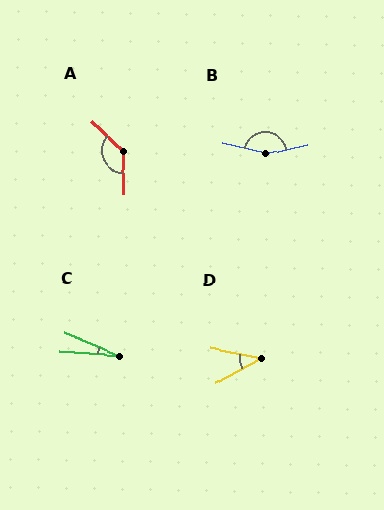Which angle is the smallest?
C, at approximately 18 degrees.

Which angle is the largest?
B, at approximately 154 degrees.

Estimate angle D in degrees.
Approximately 39 degrees.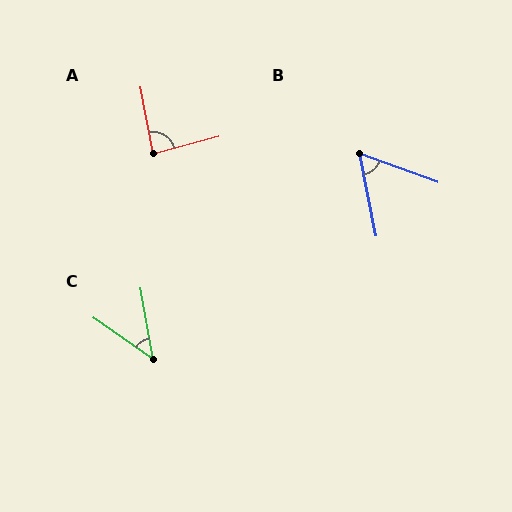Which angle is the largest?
A, at approximately 86 degrees.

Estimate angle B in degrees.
Approximately 59 degrees.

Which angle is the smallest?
C, at approximately 45 degrees.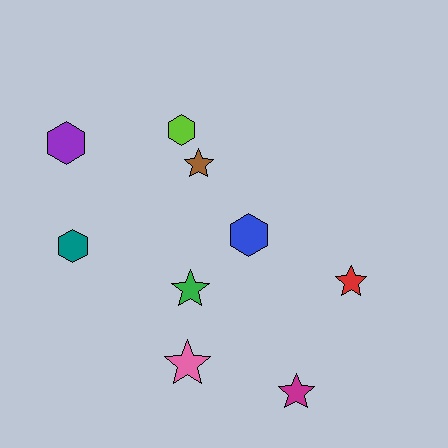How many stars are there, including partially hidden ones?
There are 5 stars.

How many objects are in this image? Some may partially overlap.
There are 9 objects.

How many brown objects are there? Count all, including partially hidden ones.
There is 1 brown object.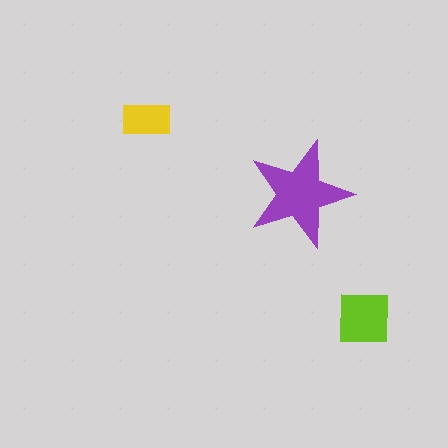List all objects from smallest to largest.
The yellow rectangle, the lime square, the purple star.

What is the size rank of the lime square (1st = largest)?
2nd.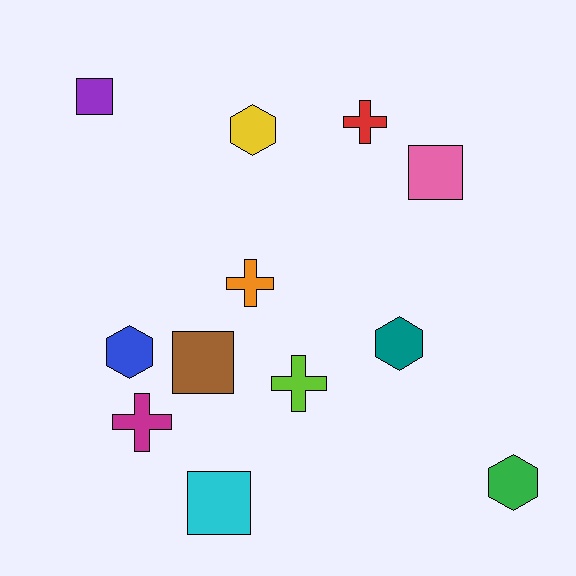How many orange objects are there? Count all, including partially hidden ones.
There is 1 orange object.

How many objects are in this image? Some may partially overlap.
There are 12 objects.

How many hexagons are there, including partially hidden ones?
There are 4 hexagons.